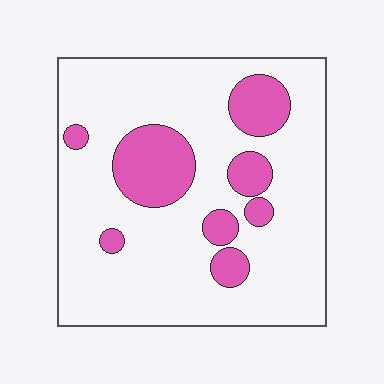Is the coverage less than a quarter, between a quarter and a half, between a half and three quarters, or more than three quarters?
Less than a quarter.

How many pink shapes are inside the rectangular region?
8.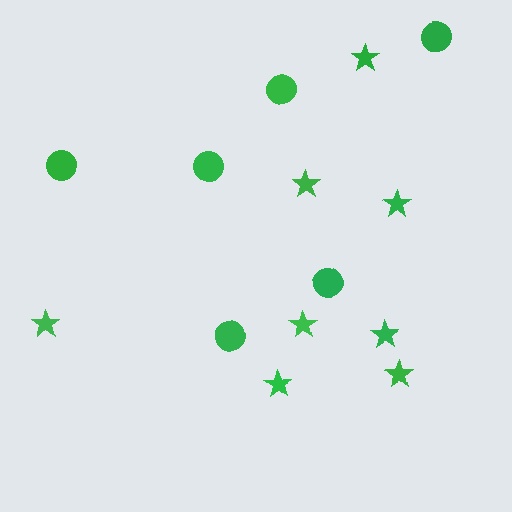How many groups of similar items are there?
There are 2 groups: one group of stars (8) and one group of circles (6).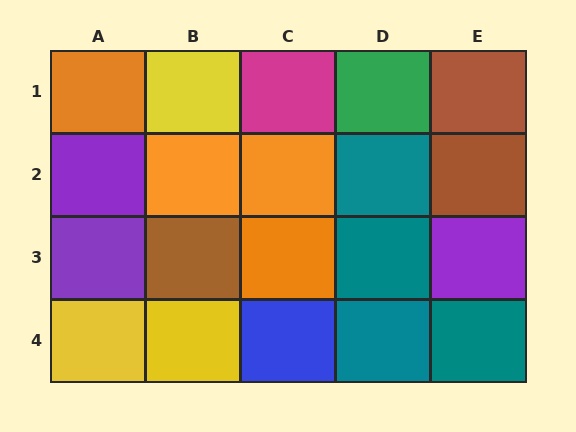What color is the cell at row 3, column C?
Orange.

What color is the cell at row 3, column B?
Brown.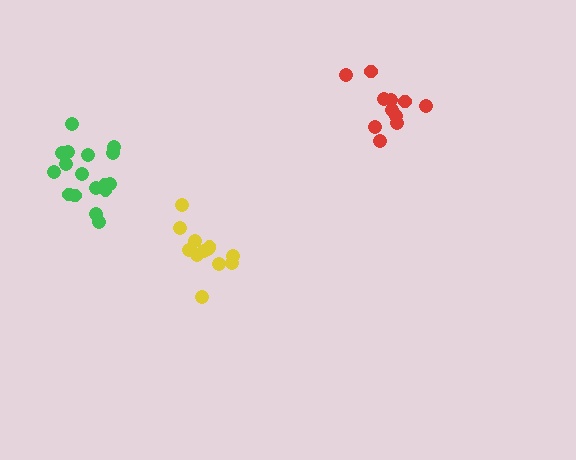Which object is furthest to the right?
The red cluster is rightmost.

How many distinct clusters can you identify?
There are 3 distinct clusters.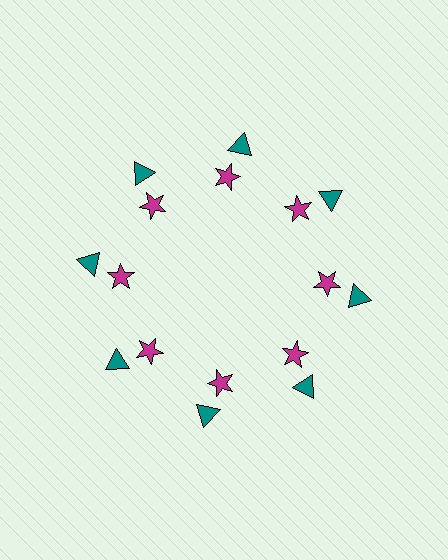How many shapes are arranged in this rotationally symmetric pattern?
There are 16 shapes, arranged in 8 groups of 2.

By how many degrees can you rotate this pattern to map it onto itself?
The pattern maps onto itself every 45 degrees of rotation.